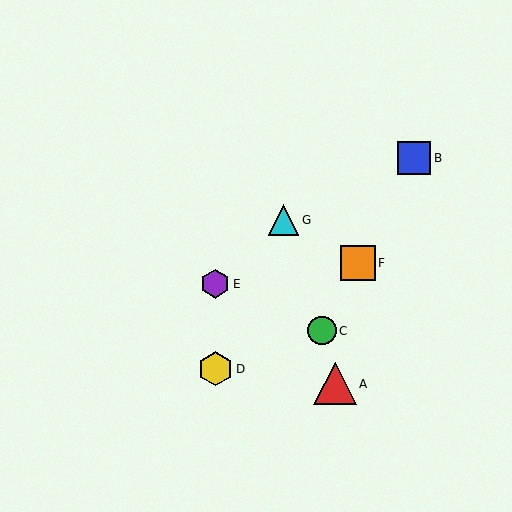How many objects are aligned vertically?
2 objects (D, E) are aligned vertically.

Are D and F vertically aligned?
No, D is at x≈215 and F is at x≈358.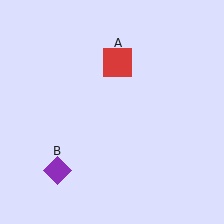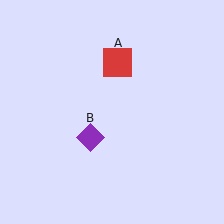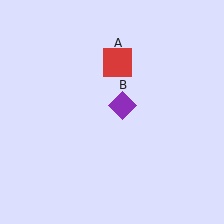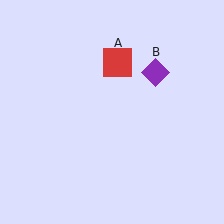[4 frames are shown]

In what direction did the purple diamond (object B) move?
The purple diamond (object B) moved up and to the right.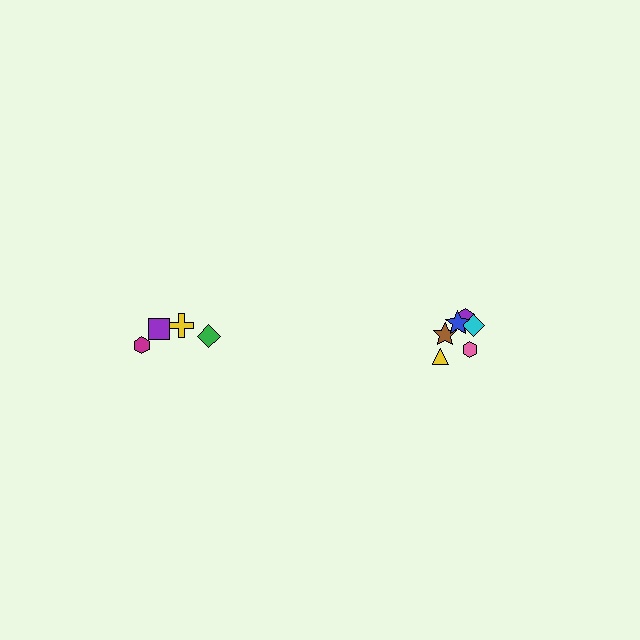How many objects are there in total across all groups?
There are 10 objects.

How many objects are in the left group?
There are 4 objects.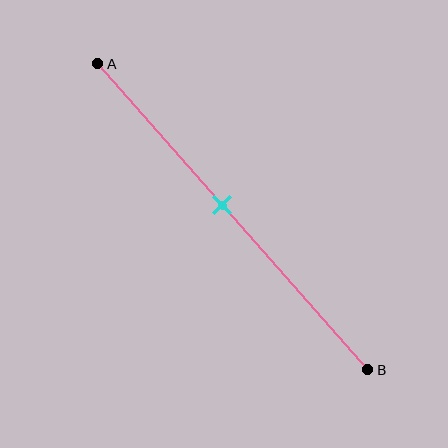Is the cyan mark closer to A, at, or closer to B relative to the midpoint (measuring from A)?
The cyan mark is closer to point A than the midpoint of segment AB.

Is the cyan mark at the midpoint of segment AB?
No, the mark is at about 45% from A, not at the 50% midpoint.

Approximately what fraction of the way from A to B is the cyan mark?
The cyan mark is approximately 45% of the way from A to B.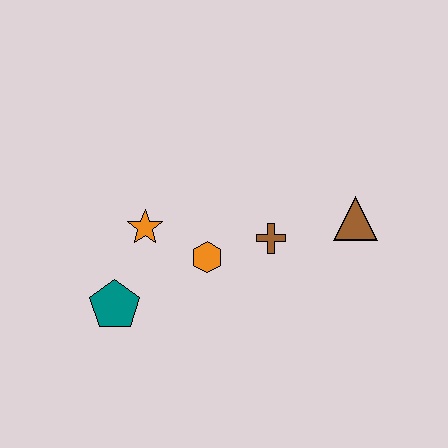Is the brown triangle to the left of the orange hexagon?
No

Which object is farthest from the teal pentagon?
The brown triangle is farthest from the teal pentagon.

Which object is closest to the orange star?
The orange hexagon is closest to the orange star.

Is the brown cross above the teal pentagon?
Yes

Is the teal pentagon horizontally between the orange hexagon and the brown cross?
No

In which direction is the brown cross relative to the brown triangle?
The brown cross is to the left of the brown triangle.